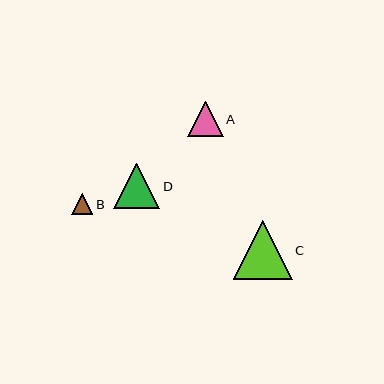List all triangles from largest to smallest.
From largest to smallest: C, D, A, B.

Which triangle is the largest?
Triangle C is the largest with a size of approximately 59 pixels.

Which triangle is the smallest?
Triangle B is the smallest with a size of approximately 21 pixels.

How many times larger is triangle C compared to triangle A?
Triangle C is approximately 1.6 times the size of triangle A.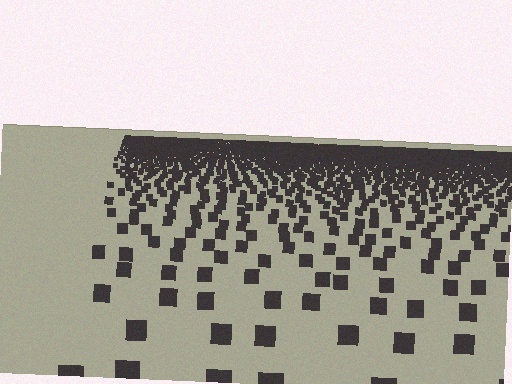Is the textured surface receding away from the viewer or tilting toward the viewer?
The surface is receding away from the viewer. Texture elements get smaller and denser toward the top.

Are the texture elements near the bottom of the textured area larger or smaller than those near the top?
Larger. Near the bottom, elements are closer to the viewer and appear at a bigger on-screen size.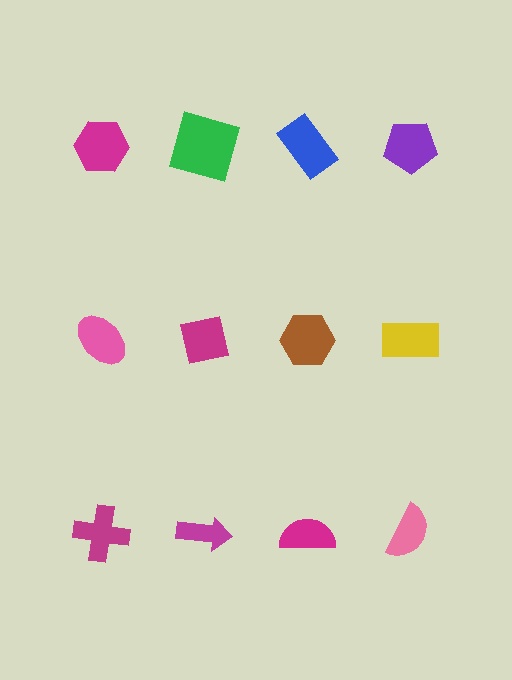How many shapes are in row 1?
4 shapes.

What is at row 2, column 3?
A brown hexagon.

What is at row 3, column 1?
A magenta cross.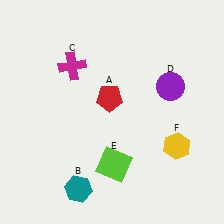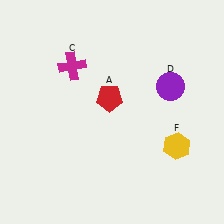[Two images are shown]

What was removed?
The lime square (E), the teal hexagon (B) were removed in Image 2.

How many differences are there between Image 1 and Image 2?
There are 2 differences between the two images.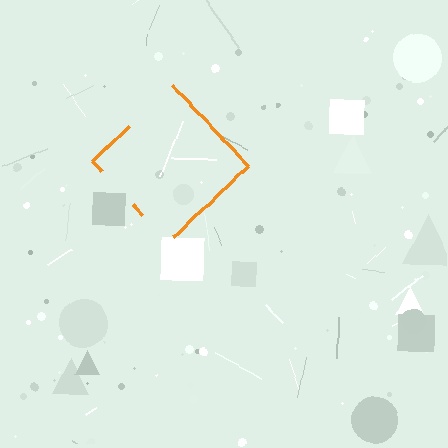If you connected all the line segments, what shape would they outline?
They would outline a diamond.